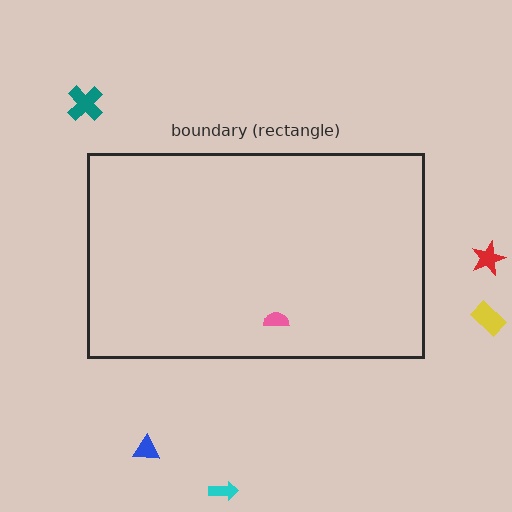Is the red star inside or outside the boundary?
Outside.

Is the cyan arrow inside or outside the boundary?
Outside.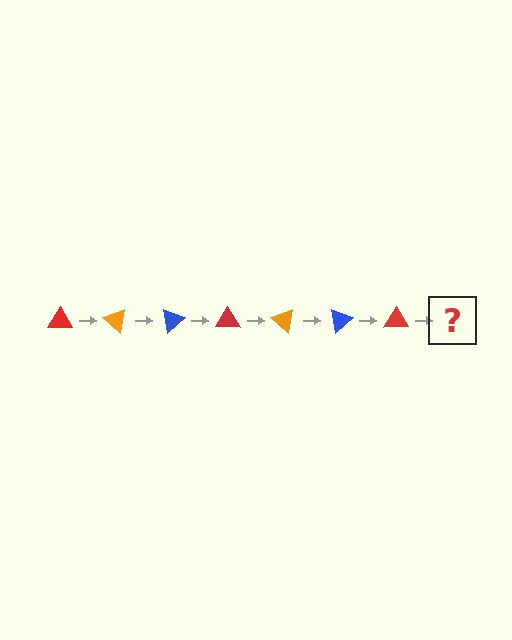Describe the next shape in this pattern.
It should be an orange triangle, rotated 280 degrees from the start.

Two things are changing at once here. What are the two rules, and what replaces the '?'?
The two rules are that it rotates 40 degrees each step and the color cycles through red, orange, and blue. The '?' should be an orange triangle, rotated 280 degrees from the start.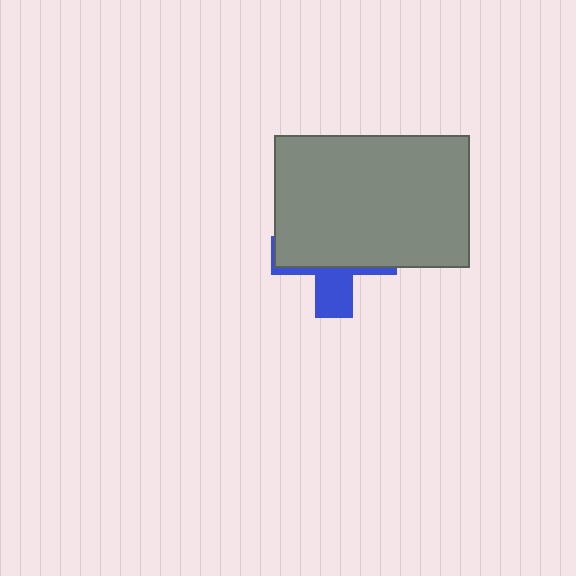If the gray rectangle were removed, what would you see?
You would see the complete blue cross.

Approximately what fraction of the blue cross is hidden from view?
Roughly 68% of the blue cross is hidden behind the gray rectangle.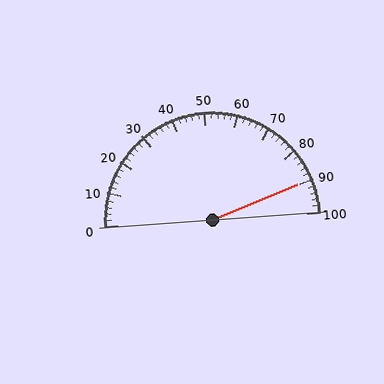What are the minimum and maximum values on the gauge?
The gauge ranges from 0 to 100.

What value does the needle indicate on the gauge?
The needle indicates approximately 90.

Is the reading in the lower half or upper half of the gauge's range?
The reading is in the upper half of the range (0 to 100).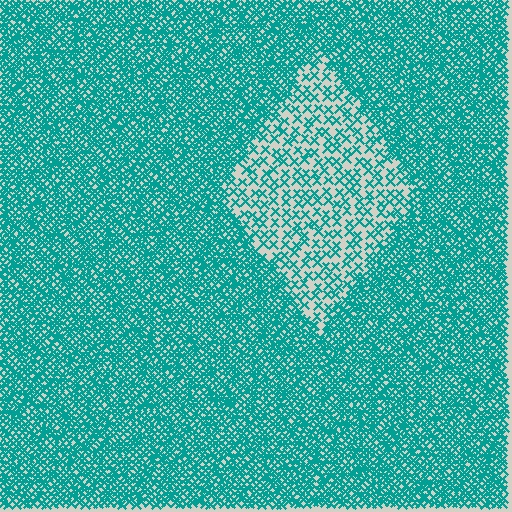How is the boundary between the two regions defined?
The boundary is defined by a change in element density (approximately 2.7x ratio). All elements are the same color, size, and shape.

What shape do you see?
I see a diamond.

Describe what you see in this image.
The image contains small teal elements arranged at two different densities. A diamond-shaped region is visible where the elements are less densely packed than the surrounding area.